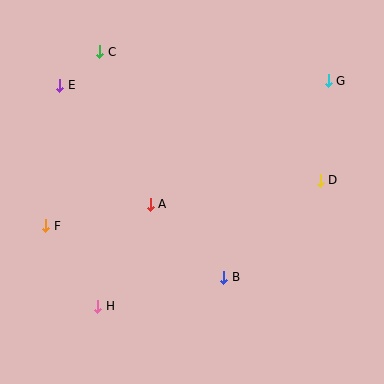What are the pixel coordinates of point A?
Point A is at (150, 204).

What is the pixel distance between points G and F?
The distance between G and F is 318 pixels.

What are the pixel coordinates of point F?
Point F is at (46, 226).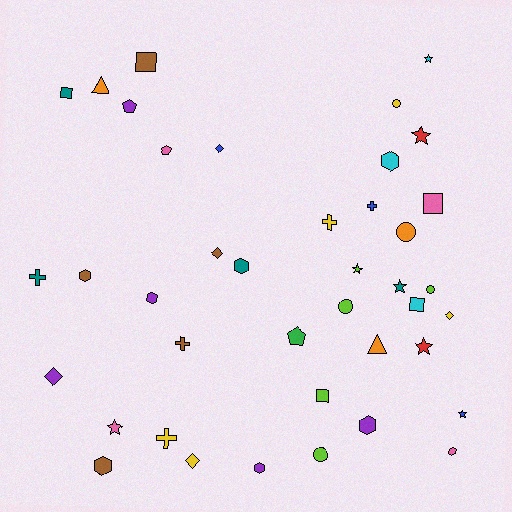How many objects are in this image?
There are 40 objects.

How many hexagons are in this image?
There are 8 hexagons.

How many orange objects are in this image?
There are 3 orange objects.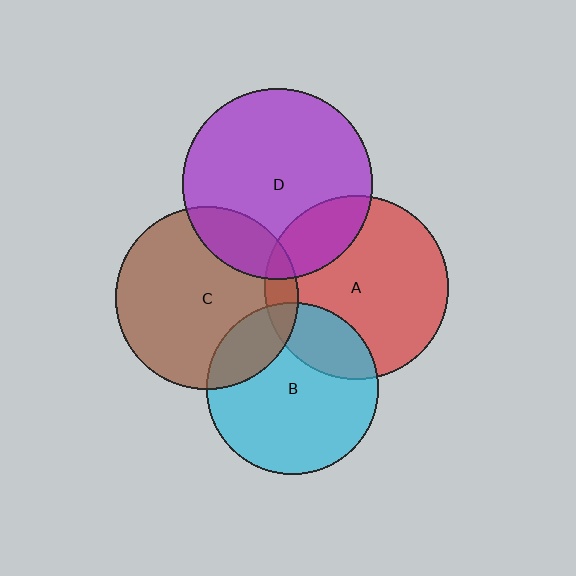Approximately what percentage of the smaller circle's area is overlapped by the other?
Approximately 20%.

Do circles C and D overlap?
Yes.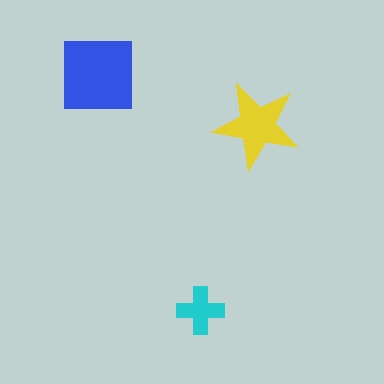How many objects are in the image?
There are 3 objects in the image.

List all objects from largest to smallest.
The blue square, the yellow star, the cyan cross.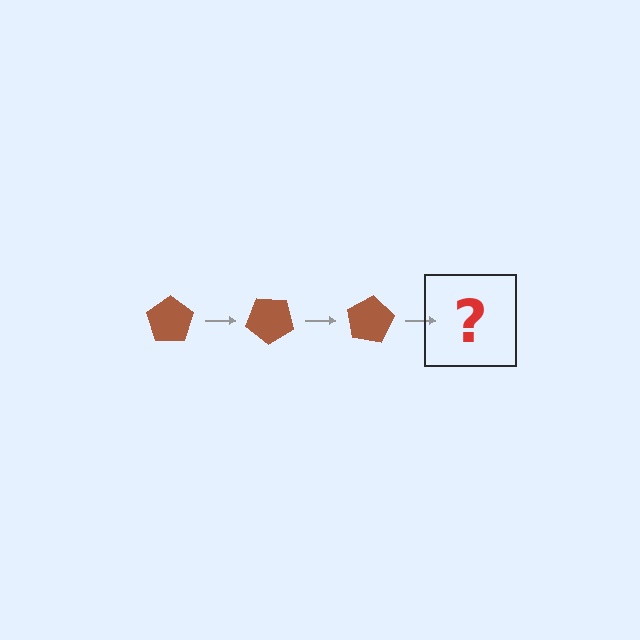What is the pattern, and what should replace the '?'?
The pattern is that the pentagon rotates 40 degrees each step. The '?' should be a brown pentagon rotated 120 degrees.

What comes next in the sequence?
The next element should be a brown pentagon rotated 120 degrees.